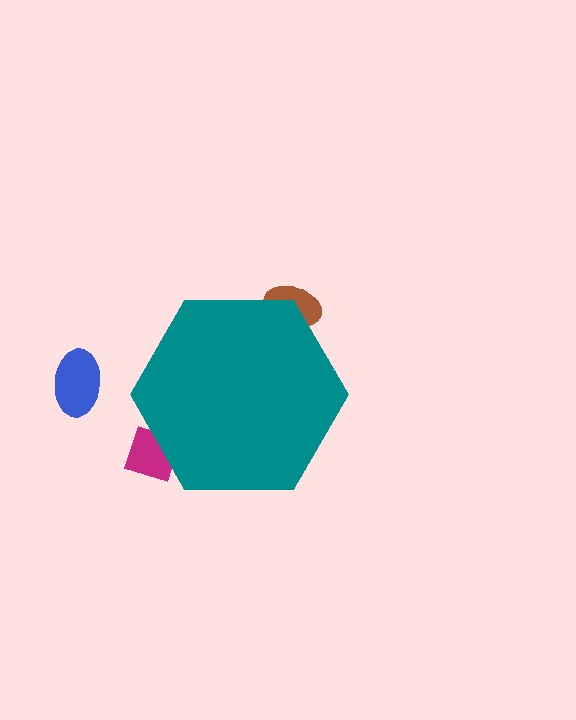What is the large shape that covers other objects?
A teal hexagon.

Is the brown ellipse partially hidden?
Yes, the brown ellipse is partially hidden behind the teal hexagon.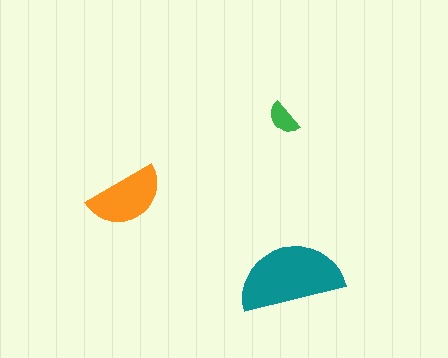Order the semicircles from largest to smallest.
the teal one, the orange one, the green one.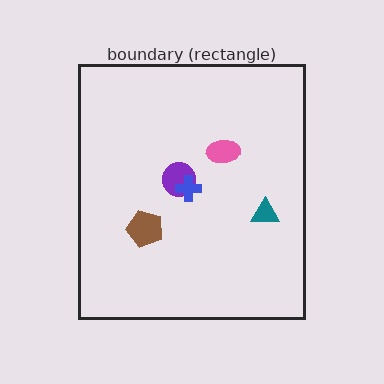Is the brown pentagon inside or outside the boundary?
Inside.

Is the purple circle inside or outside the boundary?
Inside.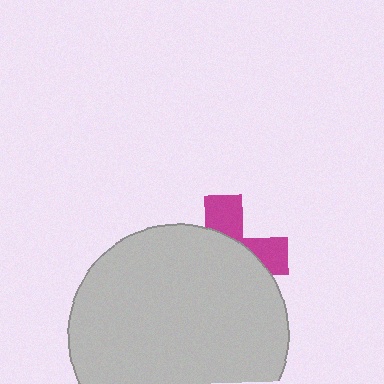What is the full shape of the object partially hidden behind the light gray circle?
The partially hidden object is a magenta cross.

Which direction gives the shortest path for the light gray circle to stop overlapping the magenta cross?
Moving down gives the shortest separation.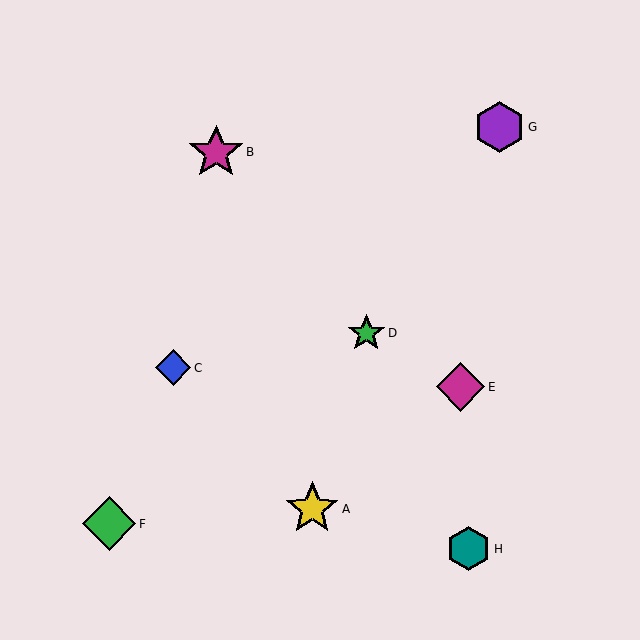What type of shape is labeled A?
Shape A is a yellow star.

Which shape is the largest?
The magenta star (labeled B) is the largest.